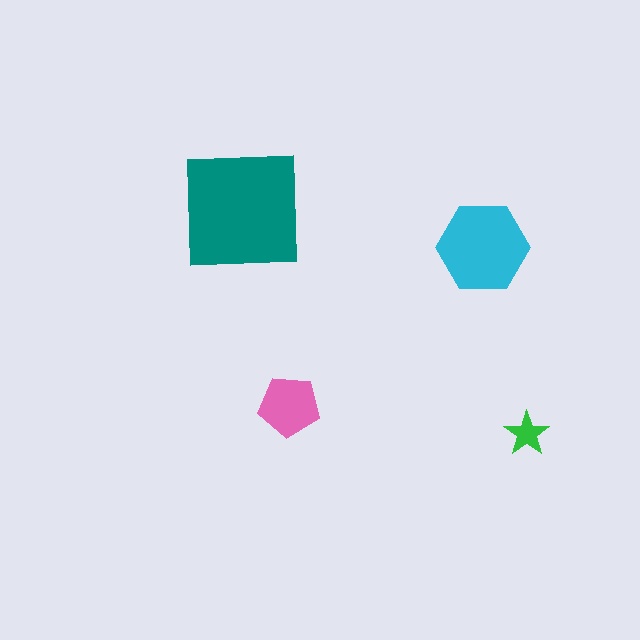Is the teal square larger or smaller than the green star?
Larger.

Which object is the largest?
The teal square.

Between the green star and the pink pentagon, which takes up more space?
The pink pentagon.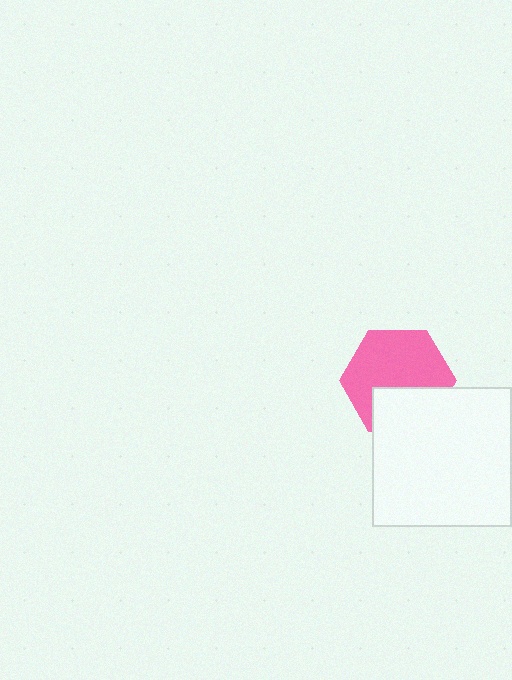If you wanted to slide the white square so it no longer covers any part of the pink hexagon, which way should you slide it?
Slide it down — that is the most direct way to separate the two shapes.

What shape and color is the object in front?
The object in front is a white square.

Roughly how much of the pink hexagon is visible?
Most of it is visible (roughly 67%).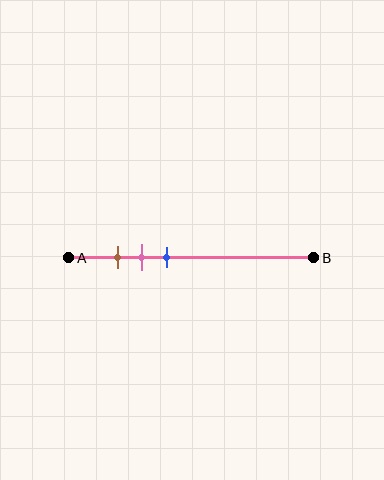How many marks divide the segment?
There are 3 marks dividing the segment.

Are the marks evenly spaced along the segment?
Yes, the marks are approximately evenly spaced.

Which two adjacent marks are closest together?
The brown and pink marks are the closest adjacent pair.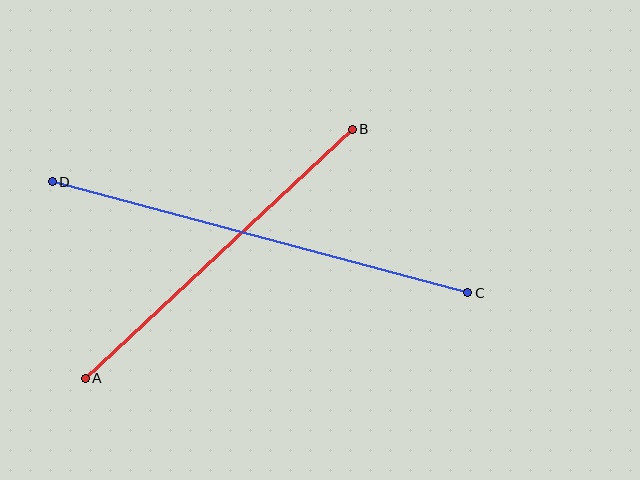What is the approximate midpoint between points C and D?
The midpoint is at approximately (260, 237) pixels.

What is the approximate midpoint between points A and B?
The midpoint is at approximately (219, 254) pixels.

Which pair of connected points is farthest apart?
Points C and D are farthest apart.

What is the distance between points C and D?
The distance is approximately 430 pixels.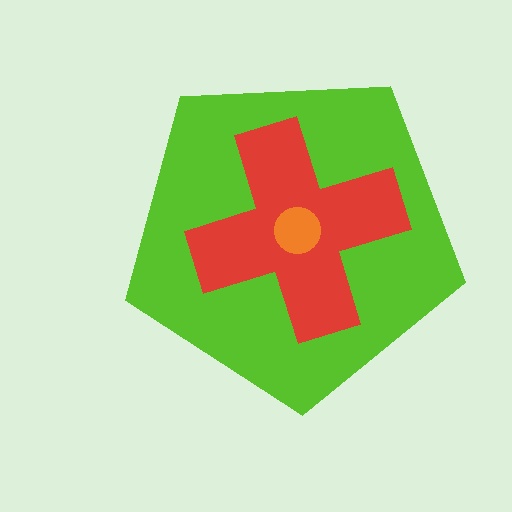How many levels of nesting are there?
3.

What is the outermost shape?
The lime pentagon.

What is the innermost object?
The orange circle.